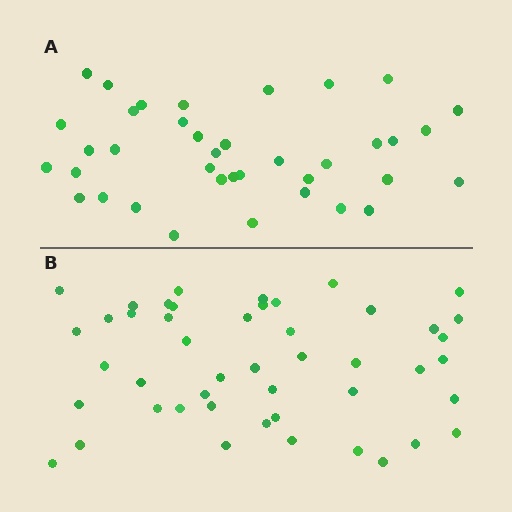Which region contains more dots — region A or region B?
Region B (the bottom region) has more dots.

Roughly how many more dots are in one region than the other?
Region B has roughly 8 or so more dots than region A.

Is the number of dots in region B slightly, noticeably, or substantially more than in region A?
Region B has only slightly more — the two regions are fairly close. The ratio is roughly 1.2 to 1.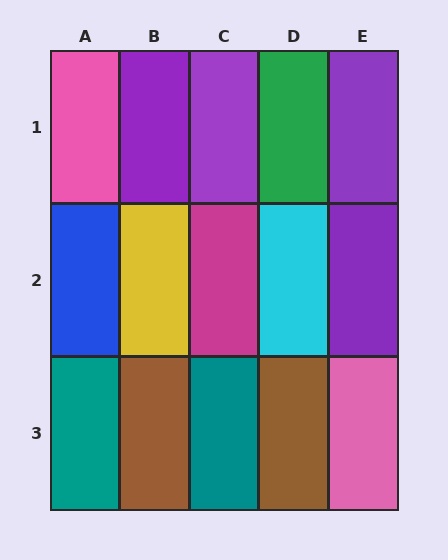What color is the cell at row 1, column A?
Pink.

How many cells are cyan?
1 cell is cyan.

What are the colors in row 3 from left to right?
Teal, brown, teal, brown, pink.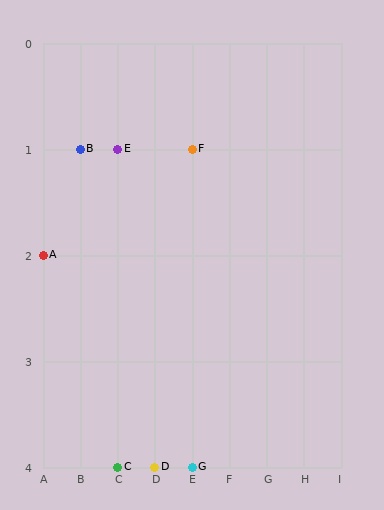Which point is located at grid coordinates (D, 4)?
Point D is at (D, 4).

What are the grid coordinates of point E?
Point E is at grid coordinates (C, 1).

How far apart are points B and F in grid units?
Points B and F are 3 columns apart.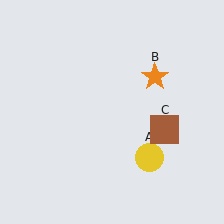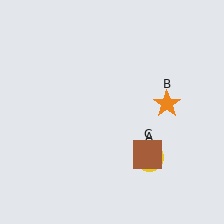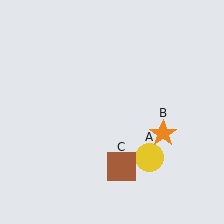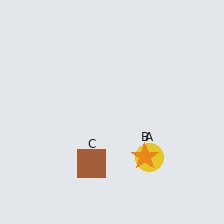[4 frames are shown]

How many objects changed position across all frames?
2 objects changed position: orange star (object B), brown square (object C).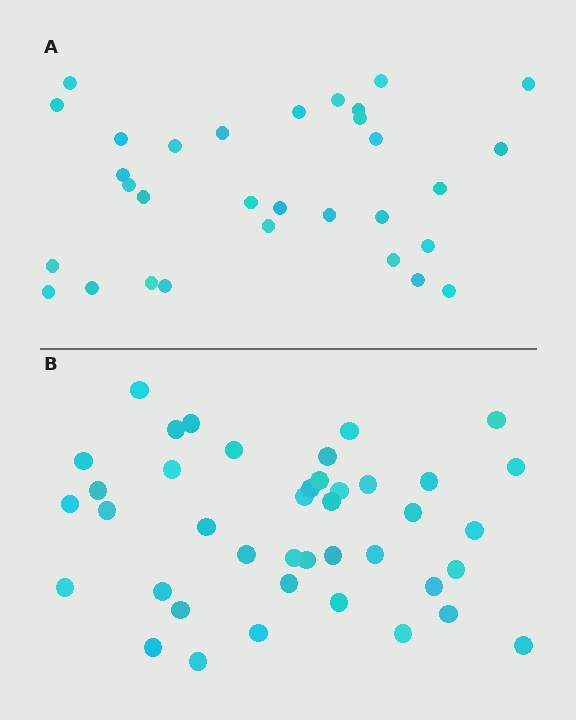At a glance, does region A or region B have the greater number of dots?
Region B (the bottom region) has more dots.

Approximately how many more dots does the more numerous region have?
Region B has roughly 10 or so more dots than region A.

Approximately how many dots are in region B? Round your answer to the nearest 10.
About 40 dots. (The exact count is 41, which rounds to 40.)